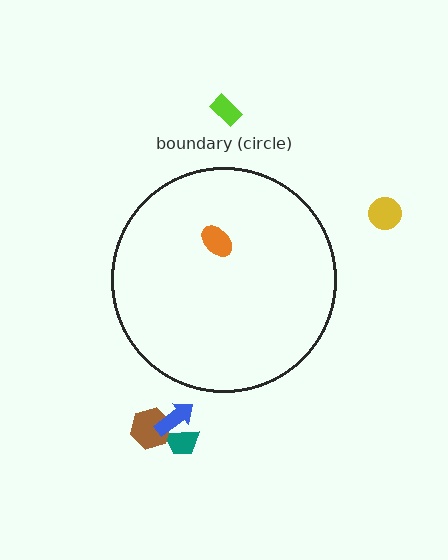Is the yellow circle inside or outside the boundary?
Outside.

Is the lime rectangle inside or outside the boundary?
Outside.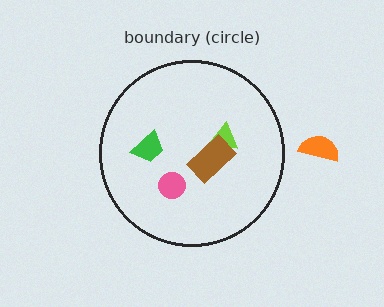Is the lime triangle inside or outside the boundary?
Inside.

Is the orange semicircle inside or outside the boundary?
Outside.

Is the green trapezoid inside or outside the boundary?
Inside.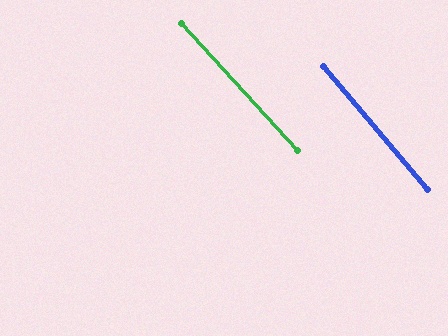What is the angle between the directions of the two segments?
Approximately 2 degrees.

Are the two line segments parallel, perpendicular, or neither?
Parallel — their directions differ by only 1.8°.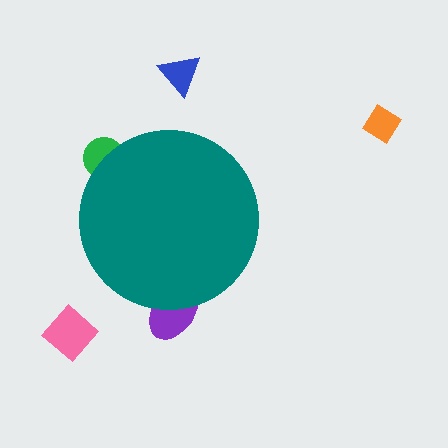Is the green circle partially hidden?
Yes, the green circle is partially hidden behind the teal circle.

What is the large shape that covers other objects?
A teal circle.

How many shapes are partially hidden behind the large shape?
2 shapes are partially hidden.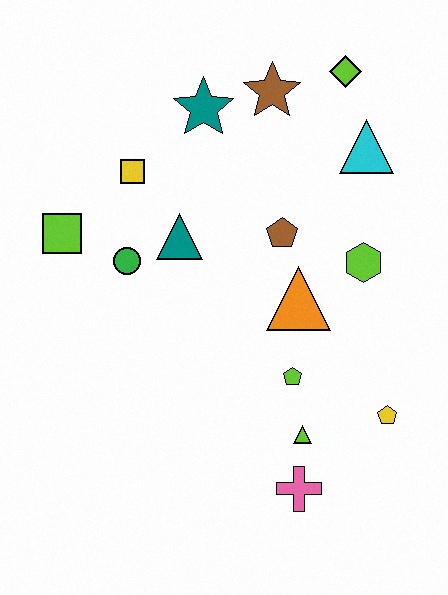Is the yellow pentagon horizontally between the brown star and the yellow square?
No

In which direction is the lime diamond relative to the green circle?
The lime diamond is to the right of the green circle.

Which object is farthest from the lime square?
The yellow pentagon is farthest from the lime square.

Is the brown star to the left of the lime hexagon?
Yes